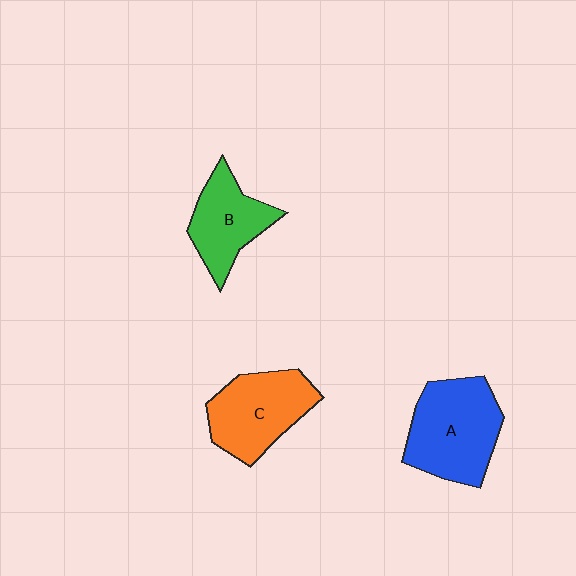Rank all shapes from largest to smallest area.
From largest to smallest: A (blue), C (orange), B (green).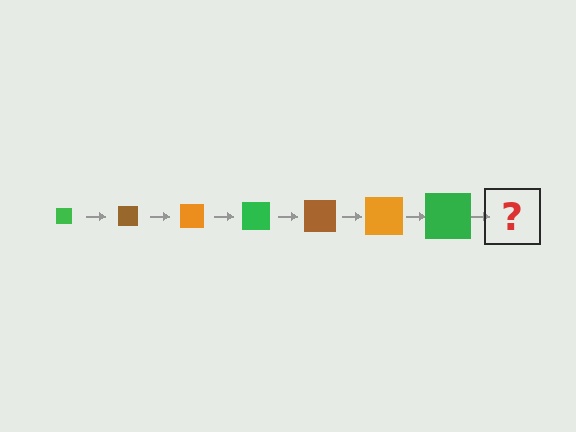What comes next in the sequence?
The next element should be a brown square, larger than the previous one.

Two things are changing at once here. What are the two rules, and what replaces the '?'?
The two rules are that the square grows larger each step and the color cycles through green, brown, and orange. The '?' should be a brown square, larger than the previous one.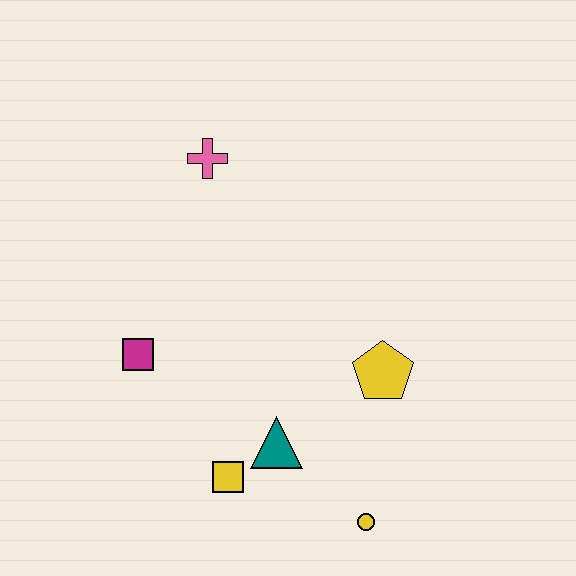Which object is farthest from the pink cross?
The yellow circle is farthest from the pink cross.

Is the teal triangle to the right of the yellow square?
Yes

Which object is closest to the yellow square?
The teal triangle is closest to the yellow square.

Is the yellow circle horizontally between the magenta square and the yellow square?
No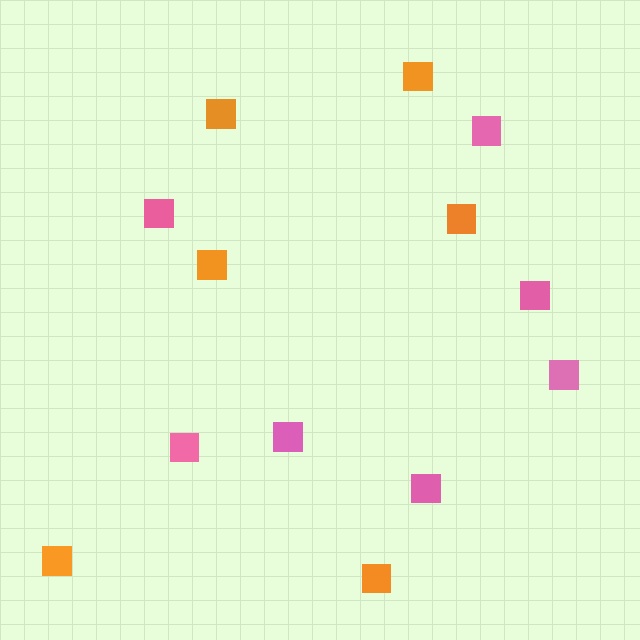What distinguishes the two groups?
There are 2 groups: one group of orange squares (6) and one group of pink squares (7).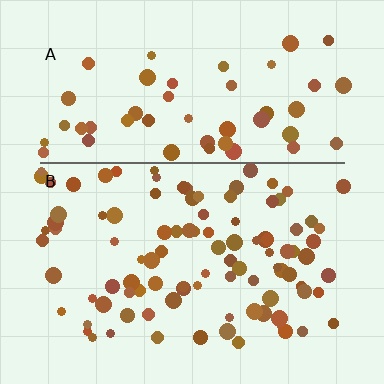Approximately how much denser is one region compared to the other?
Approximately 1.8× — region B over region A.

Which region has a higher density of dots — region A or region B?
B (the bottom).